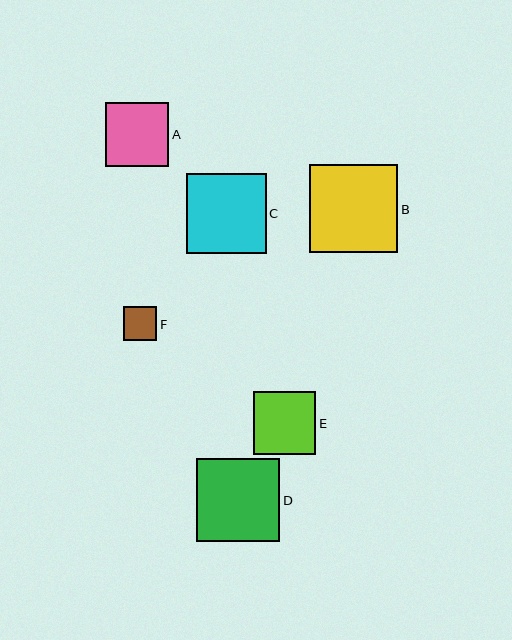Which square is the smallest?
Square F is the smallest with a size of approximately 33 pixels.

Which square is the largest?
Square B is the largest with a size of approximately 88 pixels.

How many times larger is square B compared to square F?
Square B is approximately 2.6 times the size of square F.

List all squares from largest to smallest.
From largest to smallest: B, D, C, A, E, F.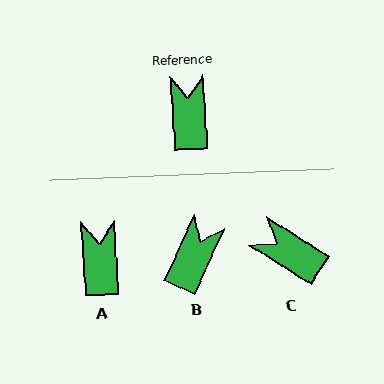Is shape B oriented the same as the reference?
No, it is off by about 28 degrees.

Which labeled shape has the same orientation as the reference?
A.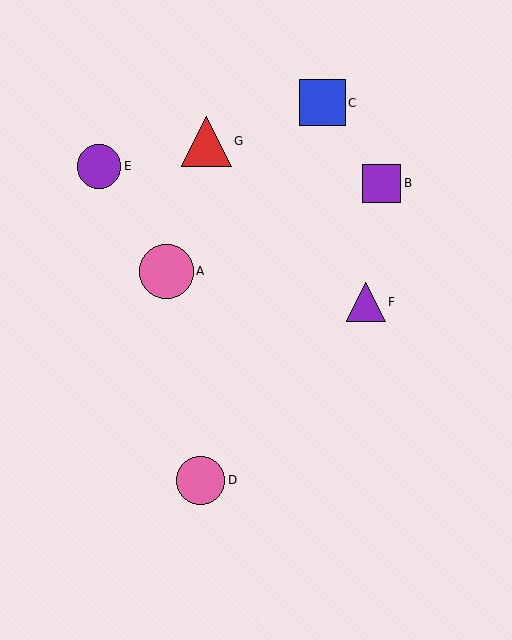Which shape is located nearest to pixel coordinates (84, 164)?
The purple circle (labeled E) at (99, 166) is nearest to that location.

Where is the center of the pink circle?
The center of the pink circle is at (201, 480).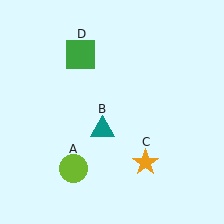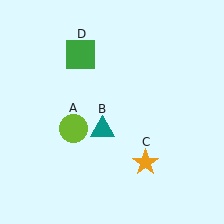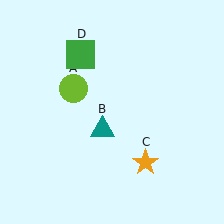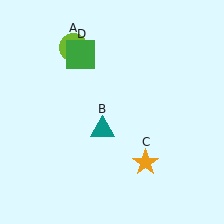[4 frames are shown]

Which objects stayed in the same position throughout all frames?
Teal triangle (object B) and orange star (object C) and green square (object D) remained stationary.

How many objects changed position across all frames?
1 object changed position: lime circle (object A).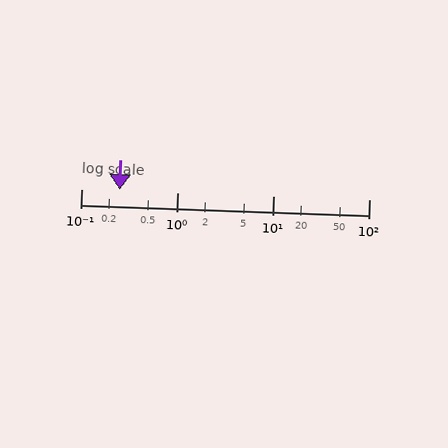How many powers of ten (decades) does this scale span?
The scale spans 3 decades, from 0.1 to 100.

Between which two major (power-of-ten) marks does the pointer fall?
The pointer is between 0.1 and 1.